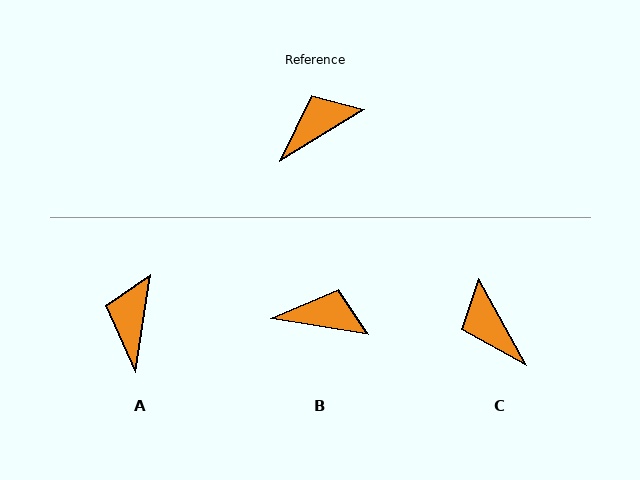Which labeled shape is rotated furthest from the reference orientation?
C, about 87 degrees away.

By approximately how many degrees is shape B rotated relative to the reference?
Approximately 41 degrees clockwise.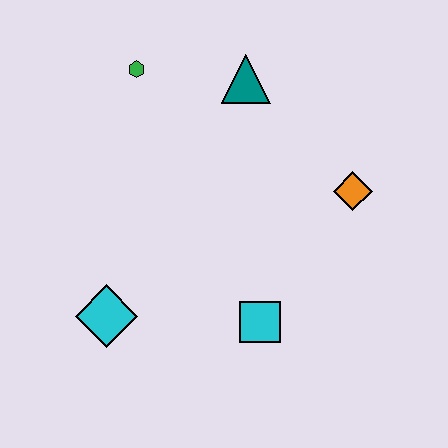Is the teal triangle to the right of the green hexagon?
Yes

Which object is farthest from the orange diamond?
The cyan diamond is farthest from the orange diamond.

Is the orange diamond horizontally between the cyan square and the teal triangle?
No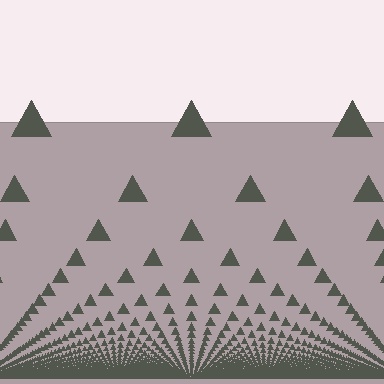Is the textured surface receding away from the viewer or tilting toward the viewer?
The surface appears to tilt toward the viewer. Texture elements get larger and sparser toward the top.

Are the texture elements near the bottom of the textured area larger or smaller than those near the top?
Smaller. The gradient is inverted — elements near the bottom are smaller and denser.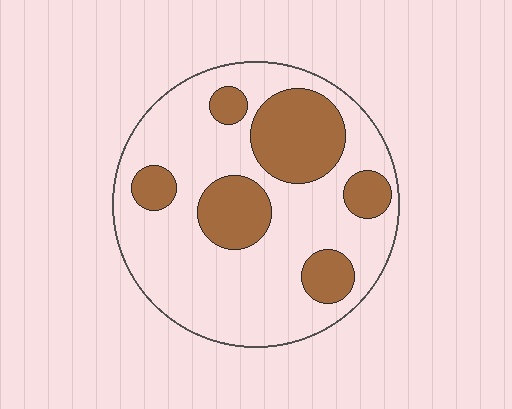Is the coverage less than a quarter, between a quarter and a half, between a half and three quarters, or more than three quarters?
Between a quarter and a half.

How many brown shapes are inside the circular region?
6.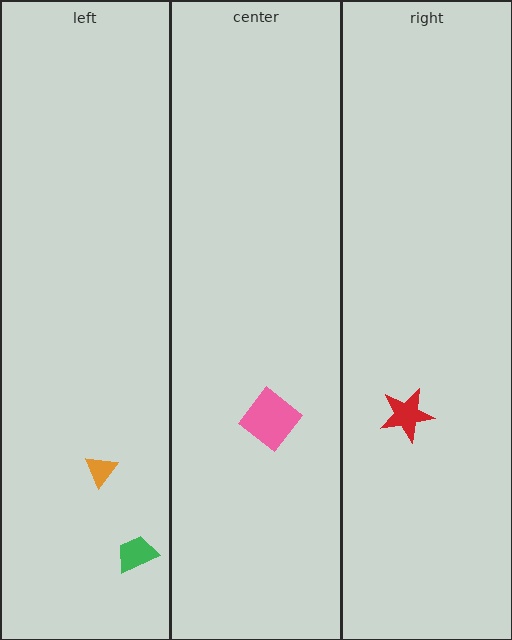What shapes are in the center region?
The pink diamond.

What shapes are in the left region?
The orange triangle, the green trapezoid.